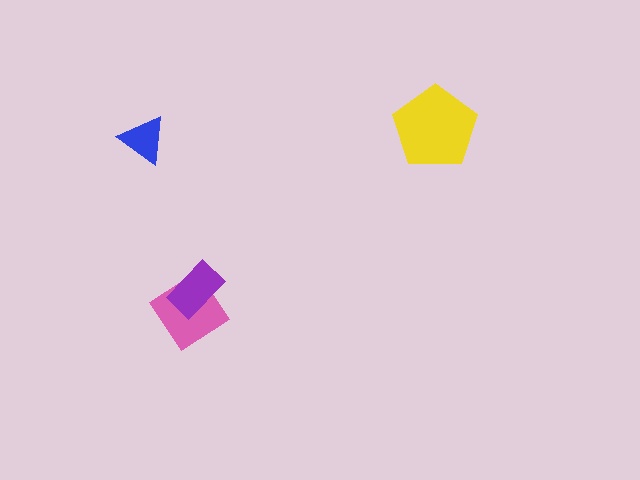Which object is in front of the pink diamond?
The purple rectangle is in front of the pink diamond.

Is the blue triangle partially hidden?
No, no other shape covers it.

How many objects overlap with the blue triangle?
0 objects overlap with the blue triangle.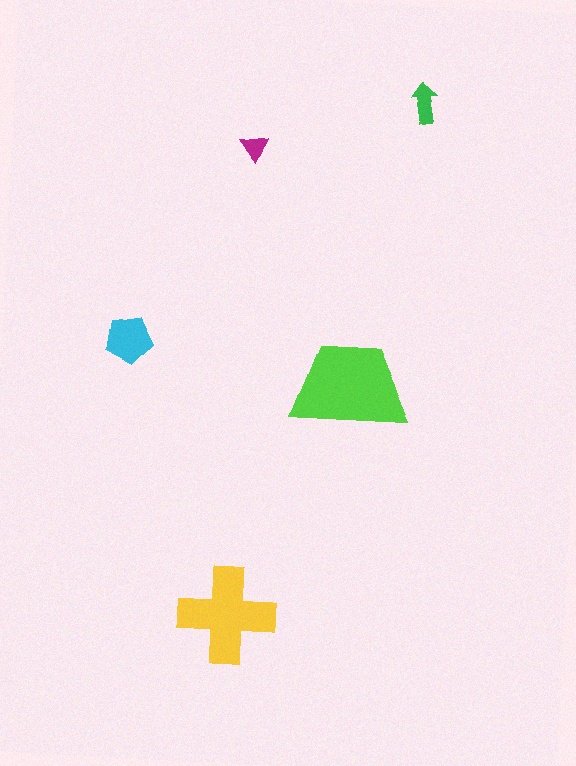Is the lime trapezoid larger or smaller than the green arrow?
Larger.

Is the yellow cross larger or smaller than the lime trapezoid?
Smaller.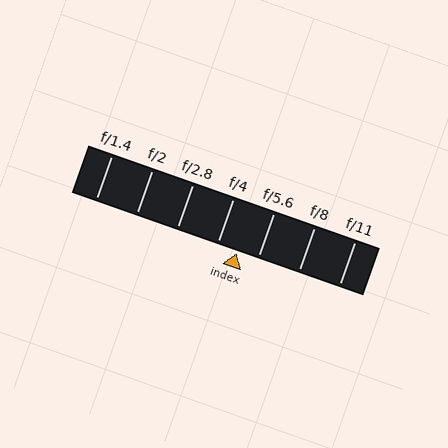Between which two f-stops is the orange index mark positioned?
The index mark is between f/4 and f/5.6.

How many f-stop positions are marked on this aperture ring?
There are 7 f-stop positions marked.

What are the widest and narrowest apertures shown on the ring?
The widest aperture shown is f/1.4 and the narrowest is f/11.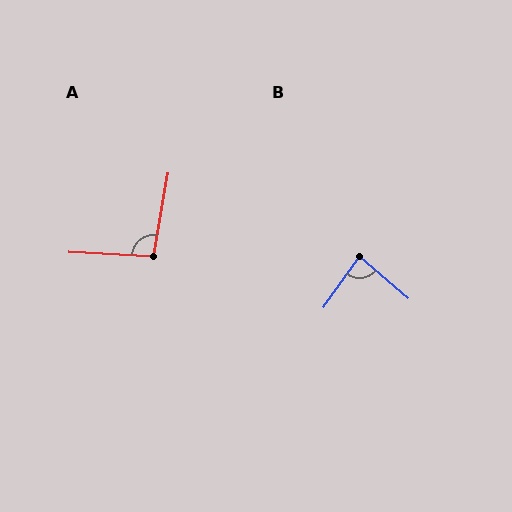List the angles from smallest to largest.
B (84°), A (97°).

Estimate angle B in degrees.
Approximately 84 degrees.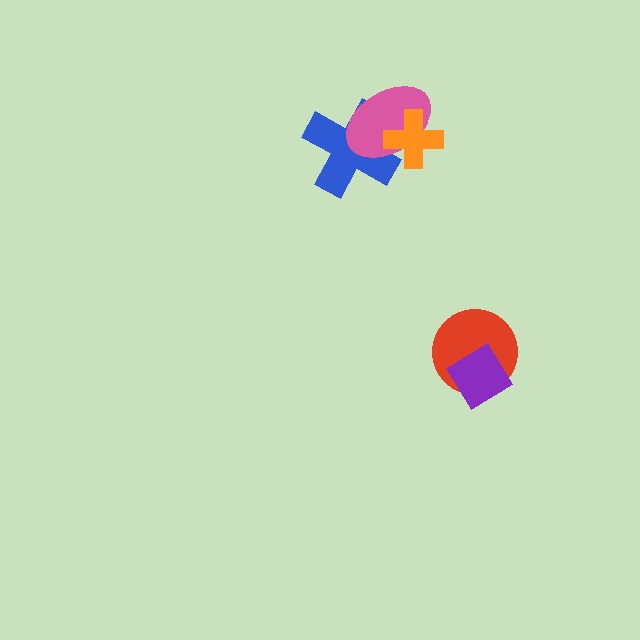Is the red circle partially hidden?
Yes, it is partially covered by another shape.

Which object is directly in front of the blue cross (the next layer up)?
The pink ellipse is directly in front of the blue cross.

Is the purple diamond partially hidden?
No, no other shape covers it.